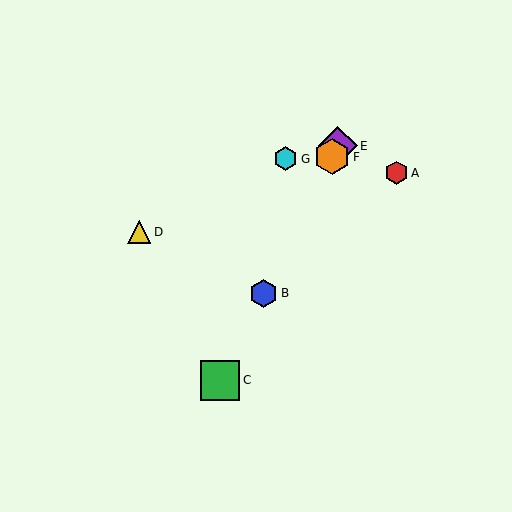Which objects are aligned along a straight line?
Objects B, C, E, F are aligned along a straight line.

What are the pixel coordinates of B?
Object B is at (264, 293).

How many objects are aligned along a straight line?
4 objects (B, C, E, F) are aligned along a straight line.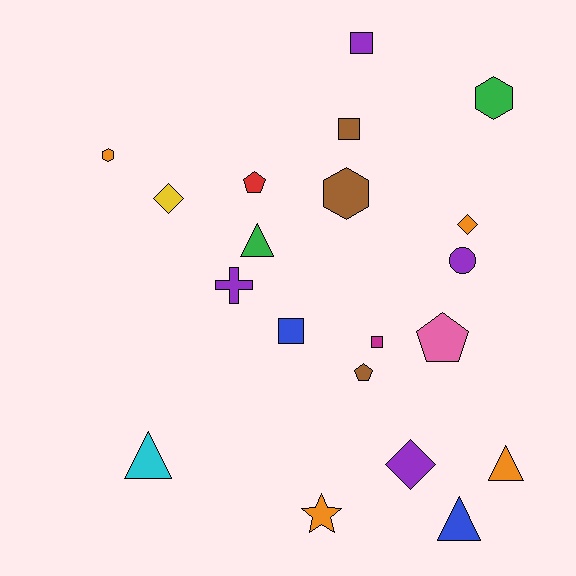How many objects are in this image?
There are 20 objects.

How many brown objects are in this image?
There are 3 brown objects.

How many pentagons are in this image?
There are 3 pentagons.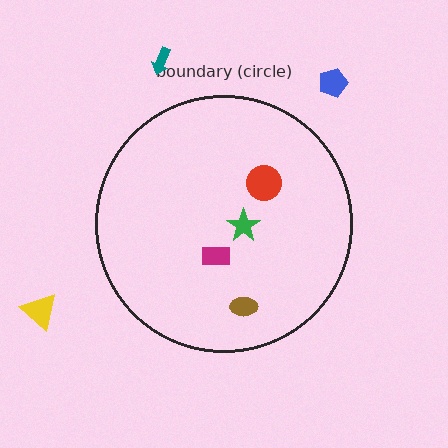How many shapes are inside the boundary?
4 inside, 3 outside.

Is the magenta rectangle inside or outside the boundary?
Inside.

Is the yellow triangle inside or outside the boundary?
Outside.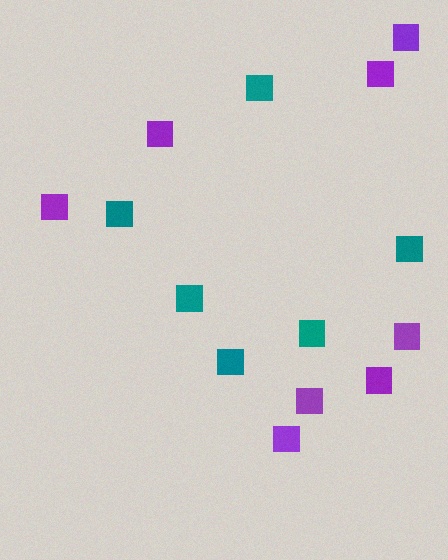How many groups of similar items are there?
There are 2 groups: one group of purple squares (8) and one group of teal squares (6).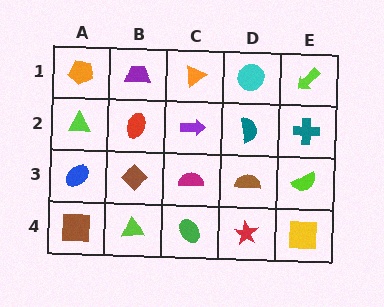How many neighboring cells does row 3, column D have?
4.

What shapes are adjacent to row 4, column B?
A brown diamond (row 3, column B), a brown square (row 4, column A), a green ellipse (row 4, column C).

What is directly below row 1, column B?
A red ellipse.